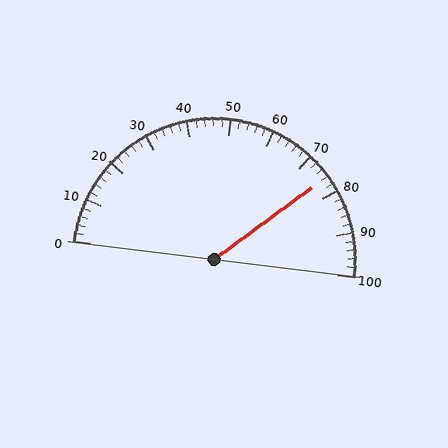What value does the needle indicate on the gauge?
The needle indicates approximately 76.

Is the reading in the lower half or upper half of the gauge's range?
The reading is in the upper half of the range (0 to 100).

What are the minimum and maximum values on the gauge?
The gauge ranges from 0 to 100.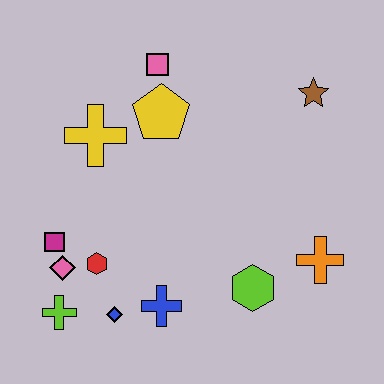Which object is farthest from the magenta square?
The brown star is farthest from the magenta square.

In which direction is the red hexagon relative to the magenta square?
The red hexagon is to the right of the magenta square.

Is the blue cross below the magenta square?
Yes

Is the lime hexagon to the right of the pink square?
Yes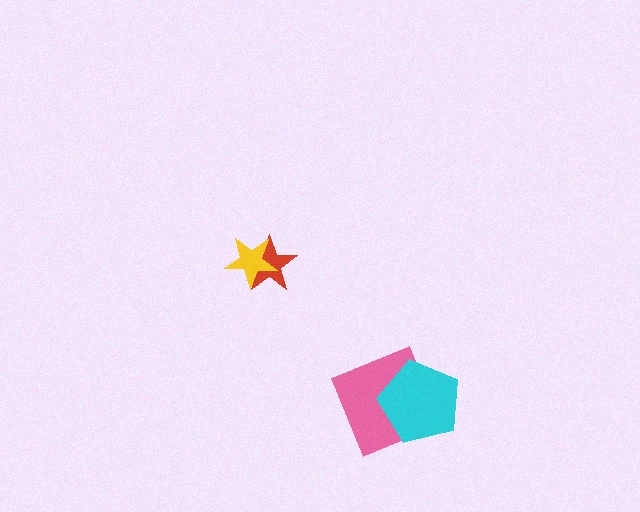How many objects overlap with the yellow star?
1 object overlaps with the yellow star.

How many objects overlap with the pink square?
1 object overlaps with the pink square.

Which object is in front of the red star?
The yellow star is in front of the red star.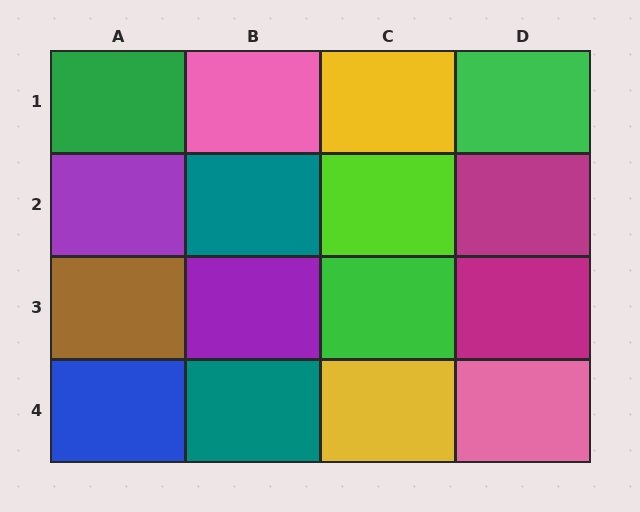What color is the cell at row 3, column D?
Magenta.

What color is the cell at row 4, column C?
Yellow.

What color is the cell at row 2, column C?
Lime.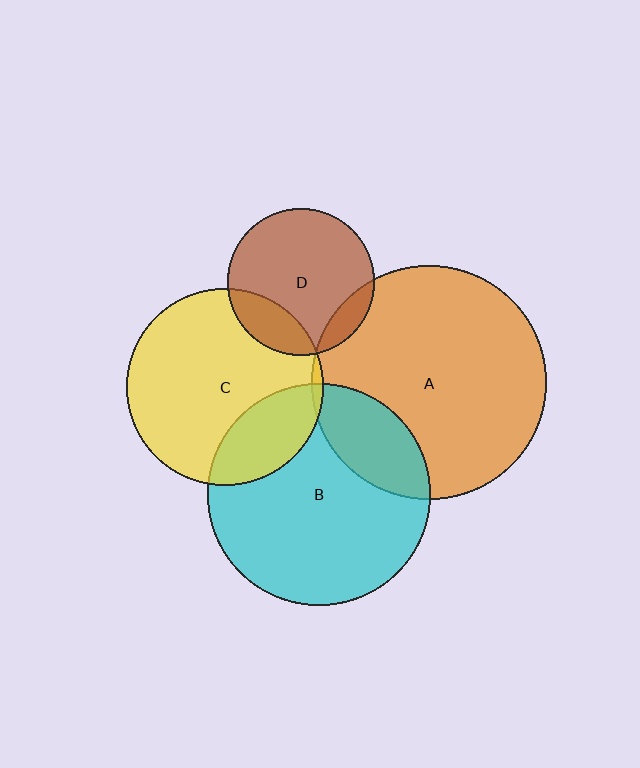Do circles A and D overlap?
Yes.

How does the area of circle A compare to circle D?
Approximately 2.5 times.